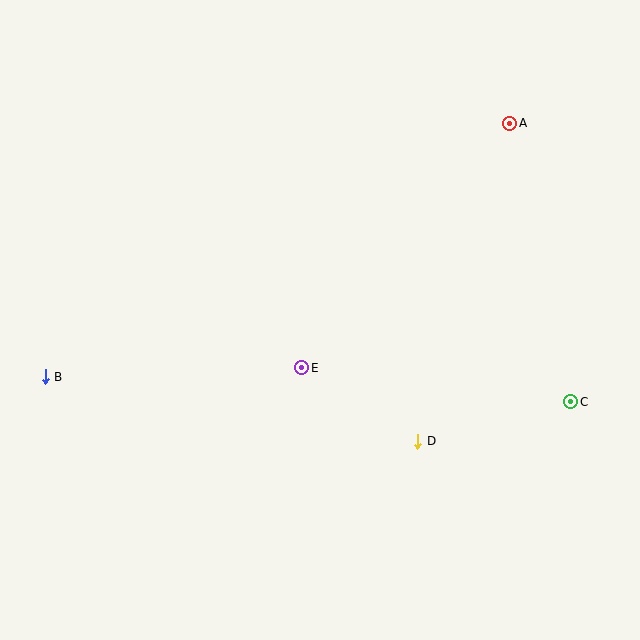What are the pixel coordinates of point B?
Point B is at (45, 377).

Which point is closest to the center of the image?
Point E at (302, 368) is closest to the center.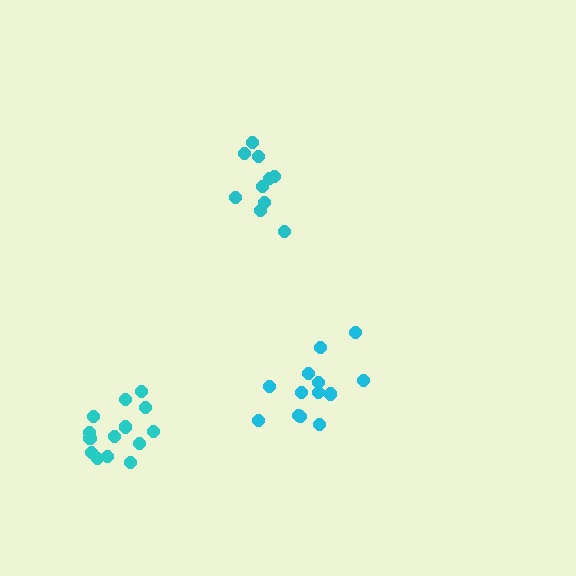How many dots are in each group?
Group 1: 10 dots, Group 2: 13 dots, Group 3: 14 dots (37 total).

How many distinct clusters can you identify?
There are 3 distinct clusters.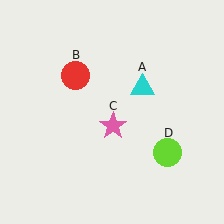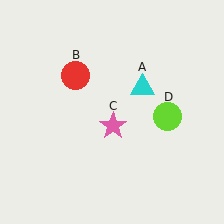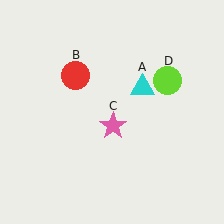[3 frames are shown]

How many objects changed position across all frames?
1 object changed position: lime circle (object D).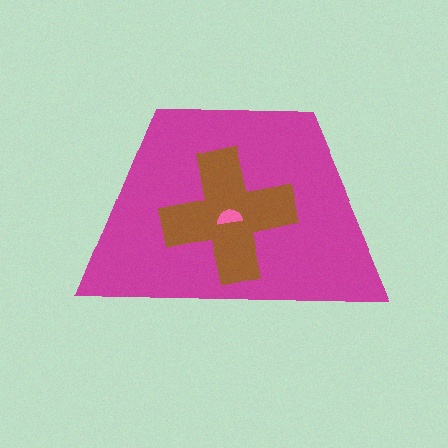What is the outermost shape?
The magenta trapezoid.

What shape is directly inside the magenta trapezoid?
The brown cross.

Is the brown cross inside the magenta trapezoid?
Yes.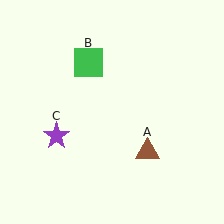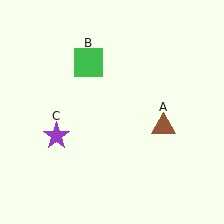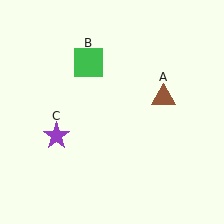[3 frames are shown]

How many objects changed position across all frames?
1 object changed position: brown triangle (object A).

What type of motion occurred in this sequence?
The brown triangle (object A) rotated counterclockwise around the center of the scene.